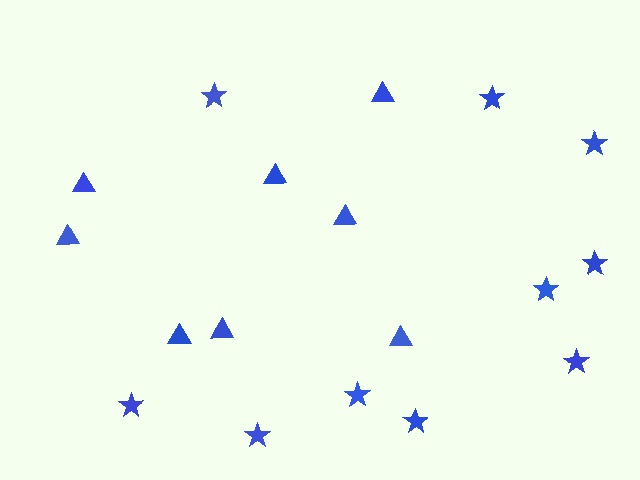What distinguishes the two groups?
There are 2 groups: one group of triangles (8) and one group of stars (10).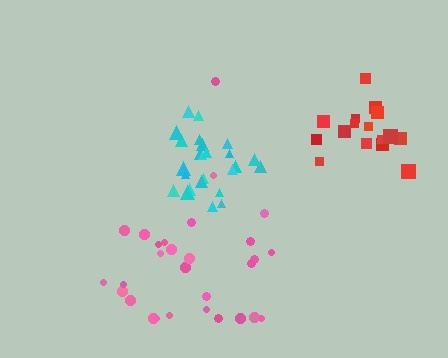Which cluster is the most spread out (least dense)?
Pink.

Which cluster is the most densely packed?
Cyan.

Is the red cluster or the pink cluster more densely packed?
Red.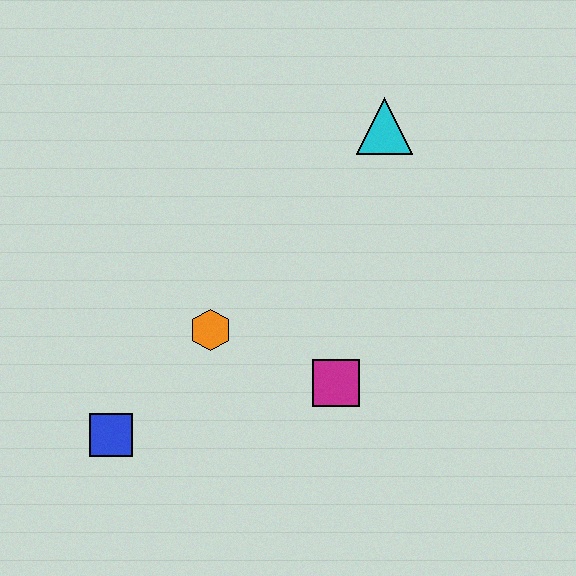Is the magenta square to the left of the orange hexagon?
No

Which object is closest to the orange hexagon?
The magenta square is closest to the orange hexagon.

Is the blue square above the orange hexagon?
No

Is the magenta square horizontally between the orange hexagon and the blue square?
No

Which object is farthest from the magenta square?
The cyan triangle is farthest from the magenta square.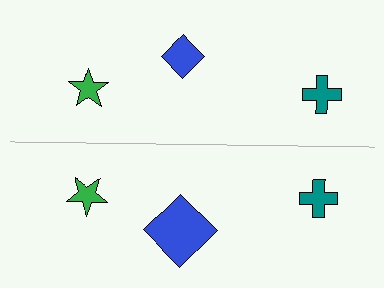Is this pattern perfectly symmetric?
No, the pattern is not perfectly symmetric. The blue diamond on the bottom side has a different size than its mirror counterpart.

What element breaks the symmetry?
The blue diamond on the bottom side has a different size than its mirror counterpart.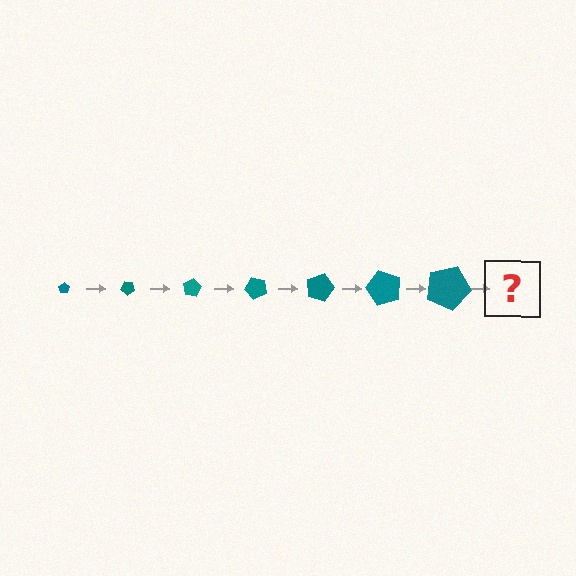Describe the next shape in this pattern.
It should be a pentagon, larger than the previous one and rotated 280 degrees from the start.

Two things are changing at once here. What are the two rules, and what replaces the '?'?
The two rules are that the pentagon grows larger each step and it rotates 40 degrees each step. The '?' should be a pentagon, larger than the previous one and rotated 280 degrees from the start.